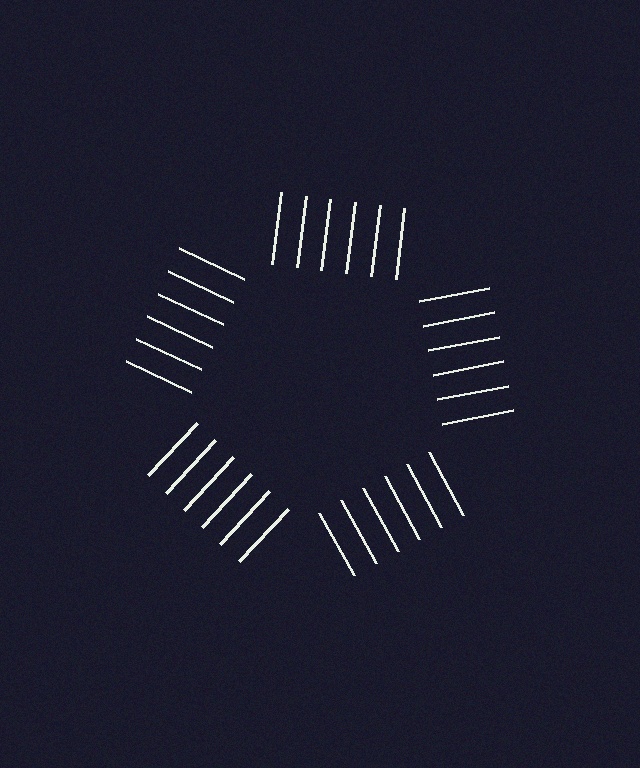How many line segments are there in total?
30 — 6 along each of the 5 edges.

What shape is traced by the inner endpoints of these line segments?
An illusory pentagon — the line segments terminate on its edges but no continuous stroke is drawn.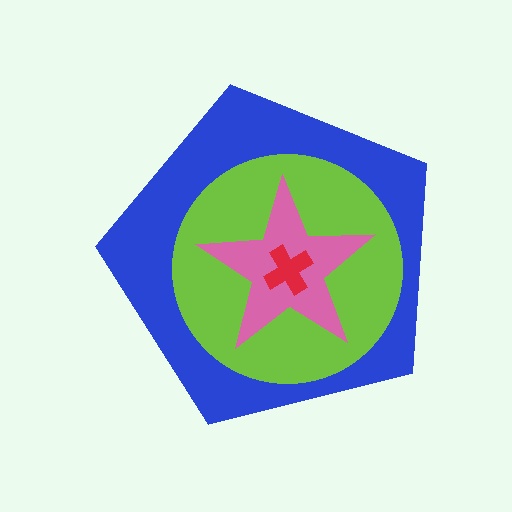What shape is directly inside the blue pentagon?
The lime circle.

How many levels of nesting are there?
4.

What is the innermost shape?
The red cross.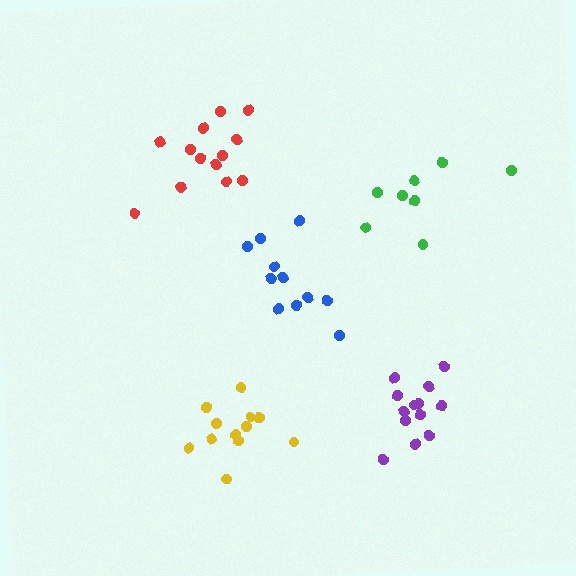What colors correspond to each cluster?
The clusters are colored: red, purple, blue, yellow, green.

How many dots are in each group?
Group 1: 13 dots, Group 2: 13 dots, Group 3: 11 dots, Group 4: 12 dots, Group 5: 8 dots (57 total).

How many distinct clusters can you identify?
There are 5 distinct clusters.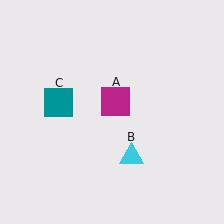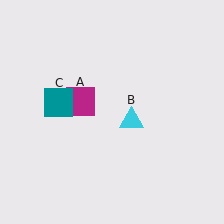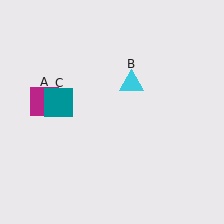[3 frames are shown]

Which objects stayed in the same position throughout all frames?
Teal square (object C) remained stationary.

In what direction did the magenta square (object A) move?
The magenta square (object A) moved left.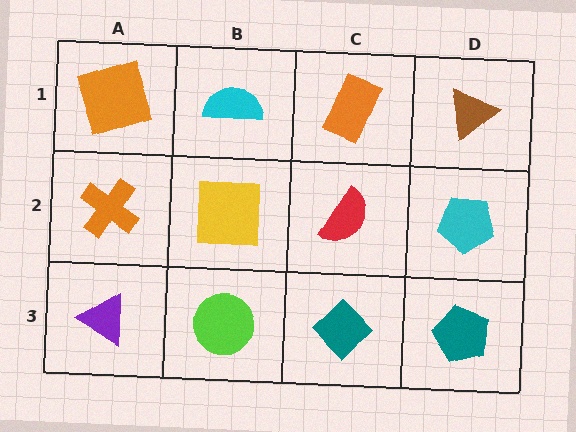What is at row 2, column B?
A yellow square.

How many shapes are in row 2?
4 shapes.